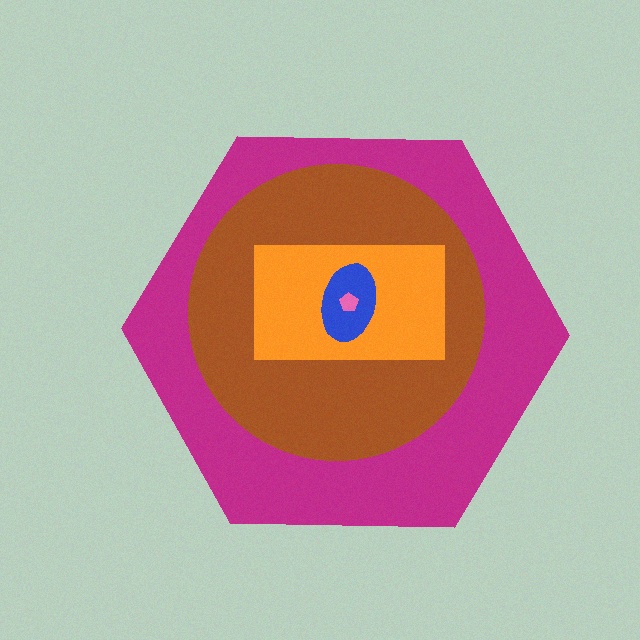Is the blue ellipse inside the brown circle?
Yes.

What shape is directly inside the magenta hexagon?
The brown circle.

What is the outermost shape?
The magenta hexagon.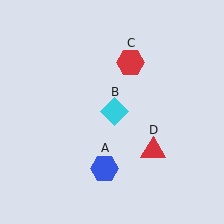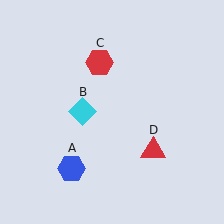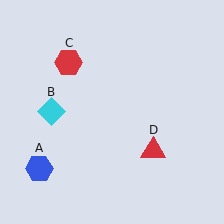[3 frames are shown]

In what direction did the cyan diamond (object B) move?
The cyan diamond (object B) moved left.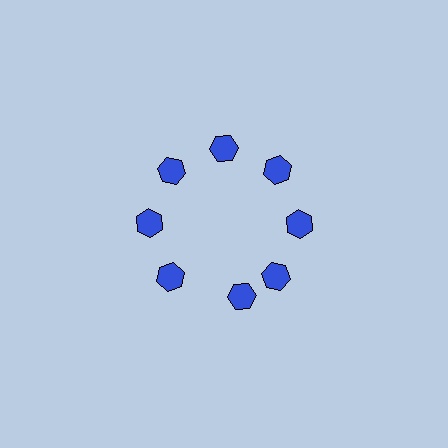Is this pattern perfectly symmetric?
No. The 8 blue hexagons are arranged in a ring, but one element near the 6 o'clock position is rotated out of alignment along the ring, breaking the 8-fold rotational symmetry.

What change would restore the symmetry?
The symmetry would be restored by rotating it back into even spacing with its neighbors so that all 8 hexagons sit at equal angles and equal distance from the center.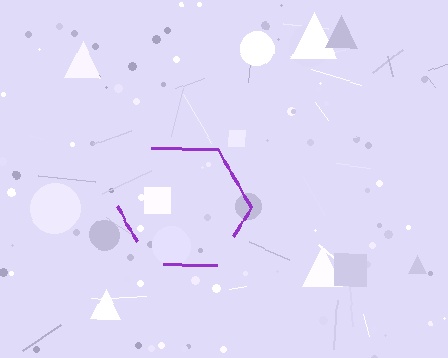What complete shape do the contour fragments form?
The contour fragments form a hexagon.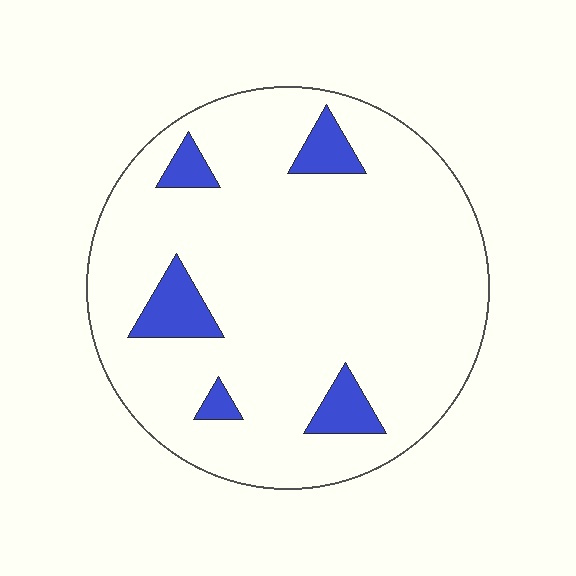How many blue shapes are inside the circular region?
5.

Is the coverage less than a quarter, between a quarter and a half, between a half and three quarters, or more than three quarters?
Less than a quarter.